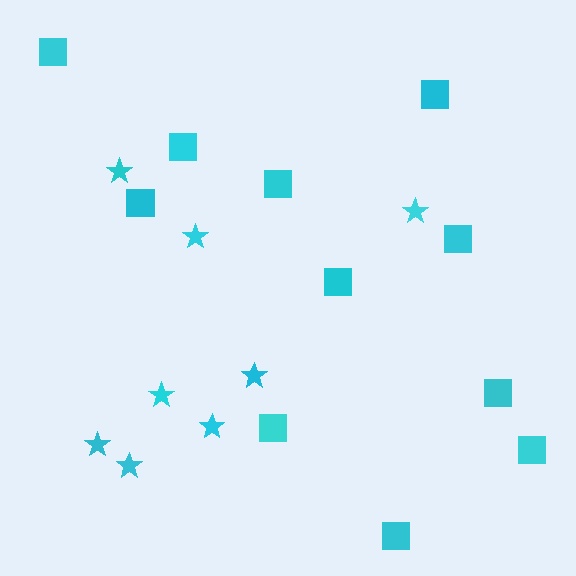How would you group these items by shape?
There are 2 groups: one group of squares (11) and one group of stars (8).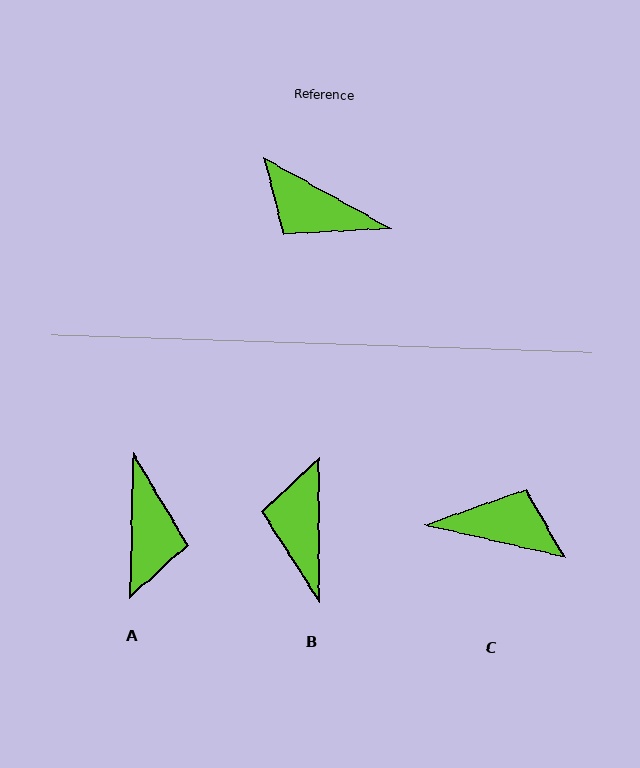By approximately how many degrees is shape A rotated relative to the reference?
Approximately 118 degrees counter-clockwise.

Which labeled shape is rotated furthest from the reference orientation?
C, about 164 degrees away.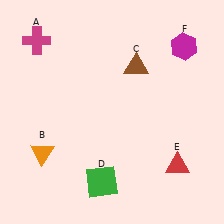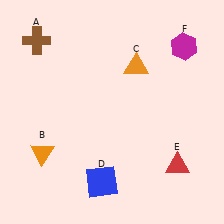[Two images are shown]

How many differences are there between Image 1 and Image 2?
There are 3 differences between the two images.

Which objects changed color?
A changed from magenta to brown. C changed from brown to orange. D changed from green to blue.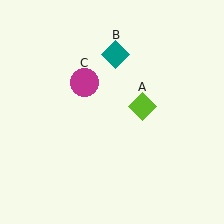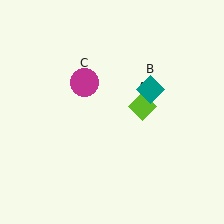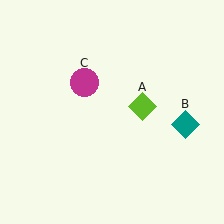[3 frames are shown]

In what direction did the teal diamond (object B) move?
The teal diamond (object B) moved down and to the right.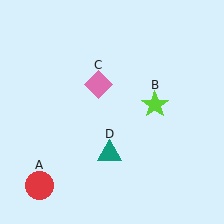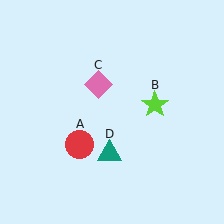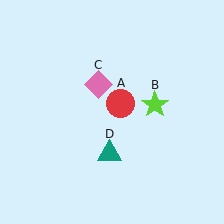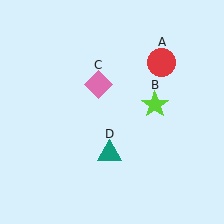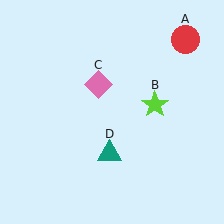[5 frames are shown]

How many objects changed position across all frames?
1 object changed position: red circle (object A).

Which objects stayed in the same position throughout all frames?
Lime star (object B) and pink diamond (object C) and teal triangle (object D) remained stationary.